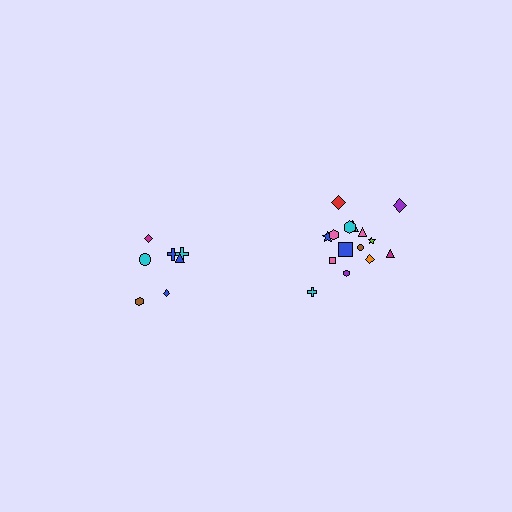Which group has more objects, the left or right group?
The right group.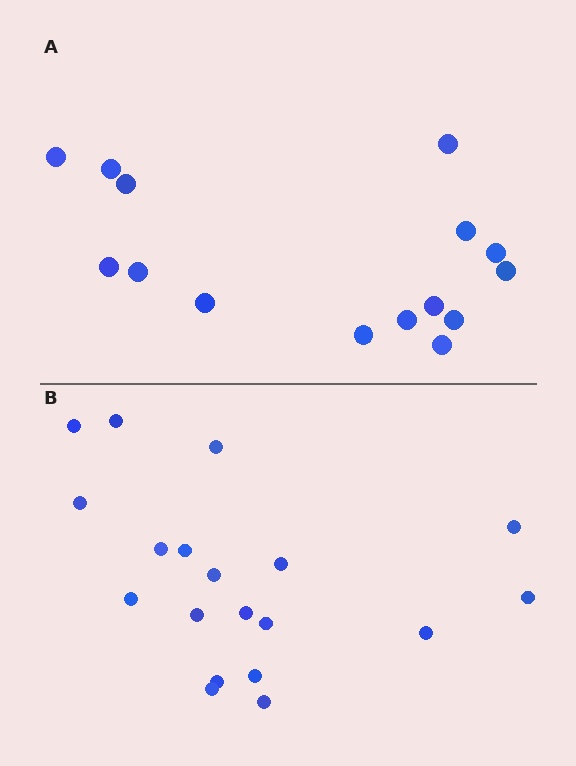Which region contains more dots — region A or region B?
Region B (the bottom region) has more dots.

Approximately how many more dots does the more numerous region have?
Region B has about 4 more dots than region A.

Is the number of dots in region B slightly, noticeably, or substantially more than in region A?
Region B has noticeably more, but not dramatically so. The ratio is roughly 1.3 to 1.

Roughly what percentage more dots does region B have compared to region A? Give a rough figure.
About 25% more.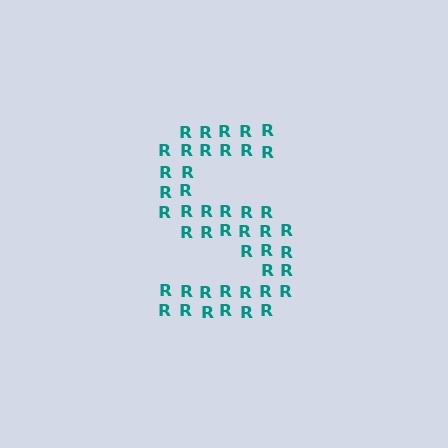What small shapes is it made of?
It is made of small letter R's.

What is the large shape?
The large shape is the letter S.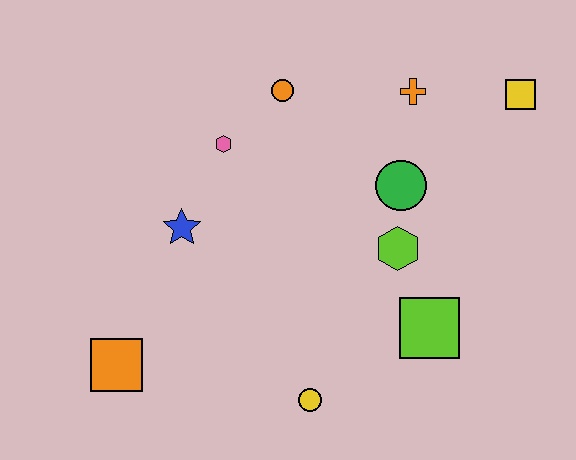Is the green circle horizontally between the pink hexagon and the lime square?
Yes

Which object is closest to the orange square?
The blue star is closest to the orange square.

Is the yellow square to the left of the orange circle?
No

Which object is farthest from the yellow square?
The orange square is farthest from the yellow square.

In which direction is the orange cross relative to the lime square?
The orange cross is above the lime square.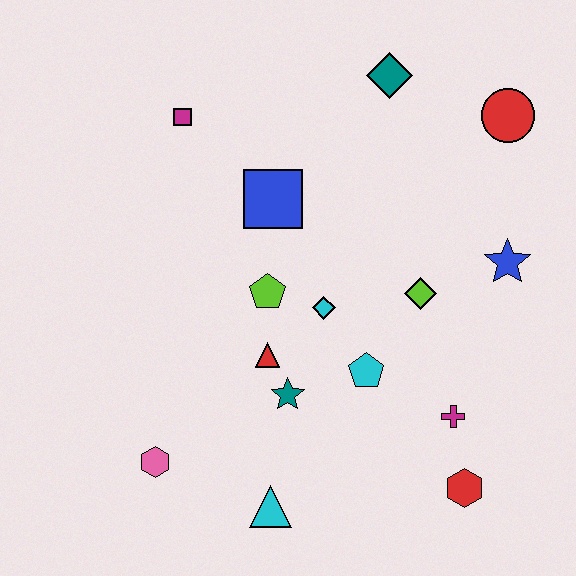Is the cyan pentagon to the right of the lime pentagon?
Yes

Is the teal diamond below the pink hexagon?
No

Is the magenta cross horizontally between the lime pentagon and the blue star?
Yes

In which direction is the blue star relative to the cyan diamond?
The blue star is to the right of the cyan diamond.